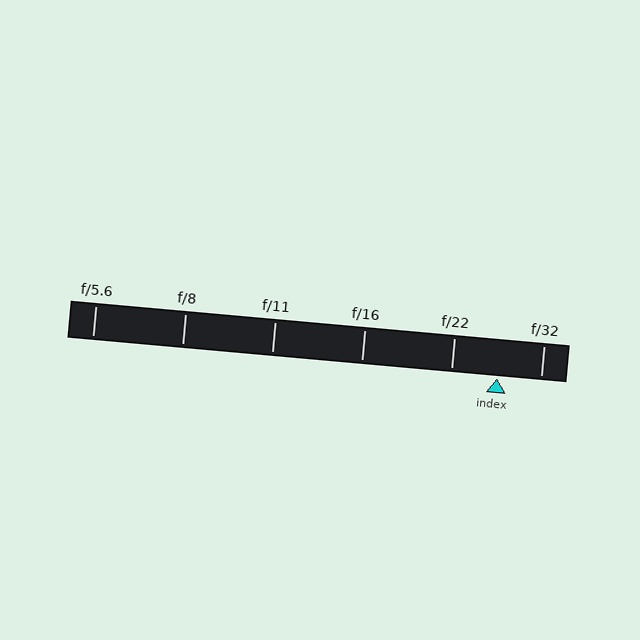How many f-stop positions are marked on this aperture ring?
There are 6 f-stop positions marked.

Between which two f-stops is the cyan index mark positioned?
The index mark is between f/22 and f/32.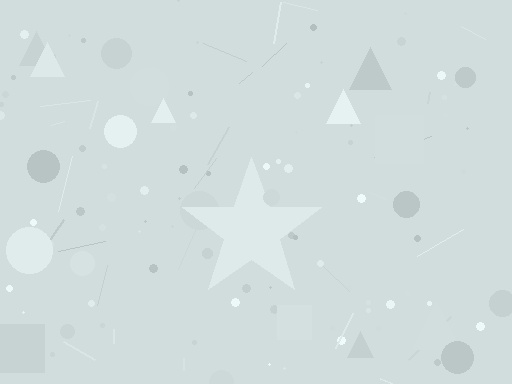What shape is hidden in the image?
A star is hidden in the image.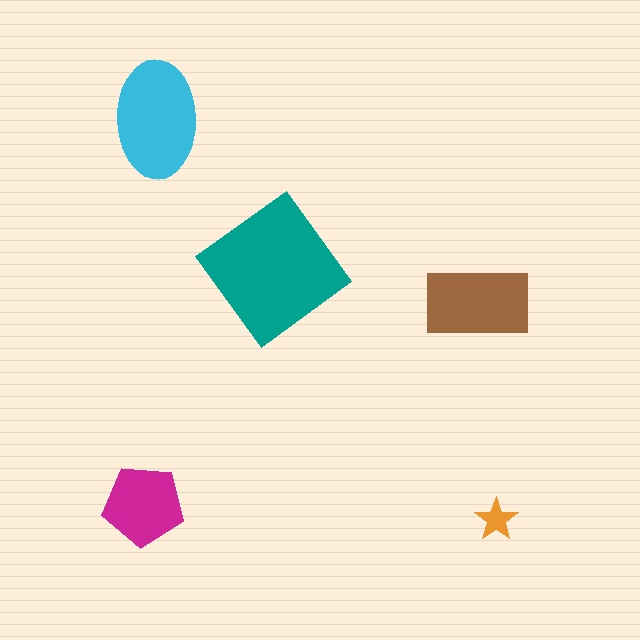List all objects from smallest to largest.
The orange star, the magenta pentagon, the brown rectangle, the cyan ellipse, the teal diamond.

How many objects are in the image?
There are 5 objects in the image.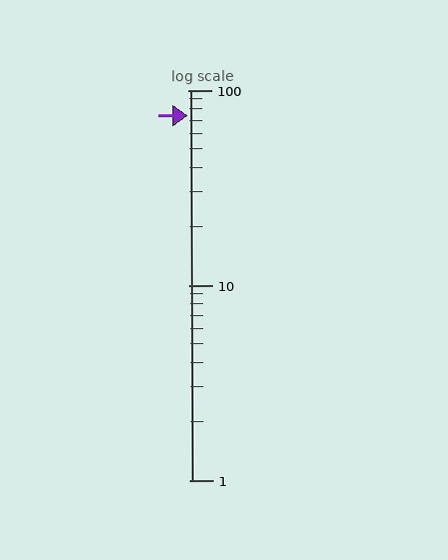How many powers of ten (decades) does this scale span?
The scale spans 2 decades, from 1 to 100.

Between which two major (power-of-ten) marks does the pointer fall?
The pointer is between 10 and 100.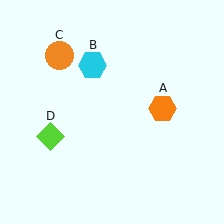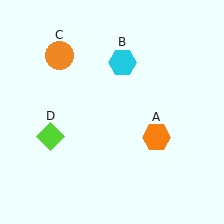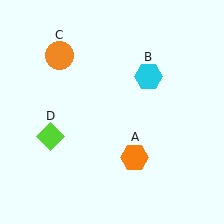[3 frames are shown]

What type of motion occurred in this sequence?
The orange hexagon (object A), cyan hexagon (object B) rotated clockwise around the center of the scene.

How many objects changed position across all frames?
2 objects changed position: orange hexagon (object A), cyan hexagon (object B).